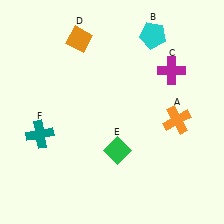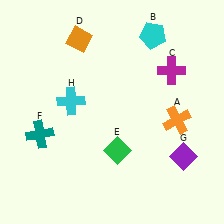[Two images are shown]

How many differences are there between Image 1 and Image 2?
There are 2 differences between the two images.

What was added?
A purple diamond (G), a cyan cross (H) were added in Image 2.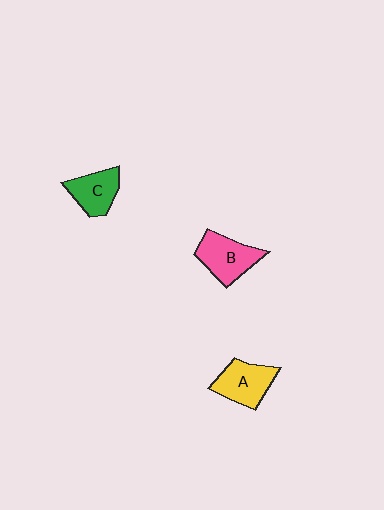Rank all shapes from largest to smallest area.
From largest to smallest: B (pink), A (yellow), C (green).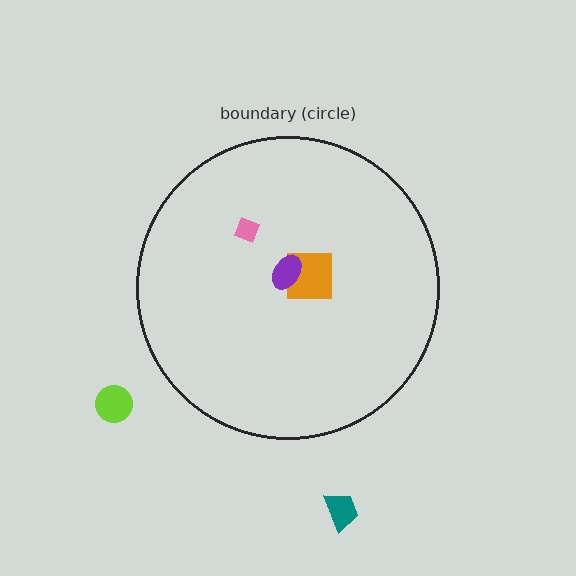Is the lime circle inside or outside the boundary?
Outside.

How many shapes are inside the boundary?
3 inside, 2 outside.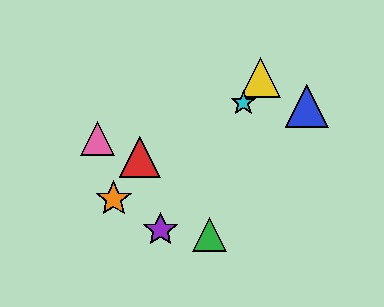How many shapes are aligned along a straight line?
3 shapes (the yellow triangle, the purple star, the cyan star) are aligned along a straight line.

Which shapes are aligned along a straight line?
The yellow triangle, the purple star, the cyan star are aligned along a straight line.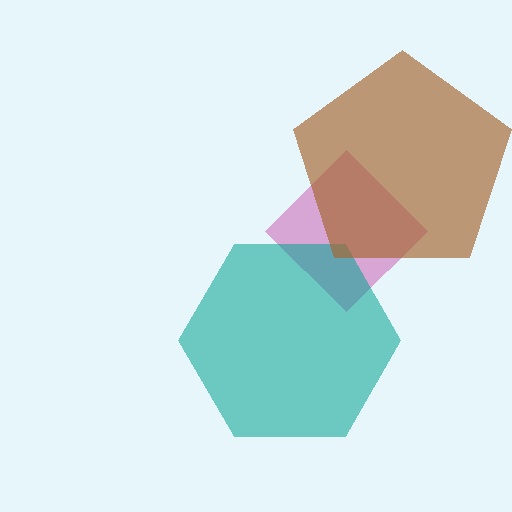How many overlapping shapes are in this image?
There are 3 overlapping shapes in the image.